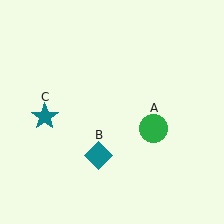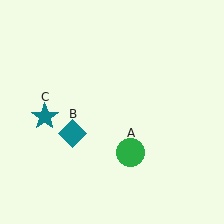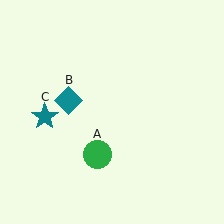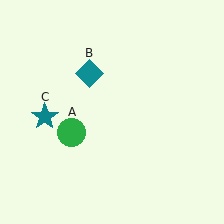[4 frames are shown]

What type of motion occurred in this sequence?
The green circle (object A), teal diamond (object B) rotated clockwise around the center of the scene.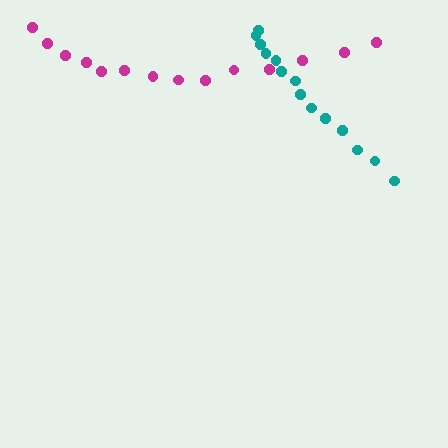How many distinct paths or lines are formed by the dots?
There are 2 distinct paths.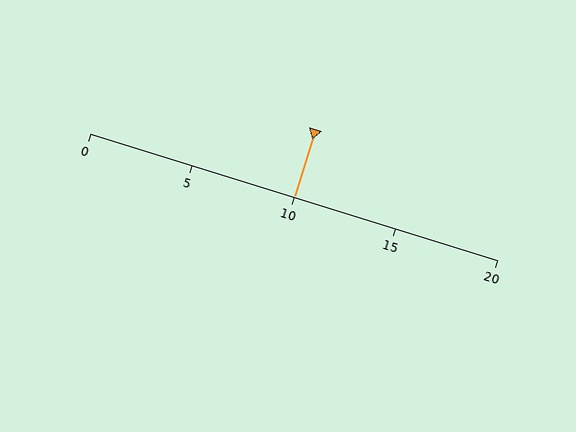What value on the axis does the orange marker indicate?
The marker indicates approximately 10.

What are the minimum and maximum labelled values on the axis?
The axis runs from 0 to 20.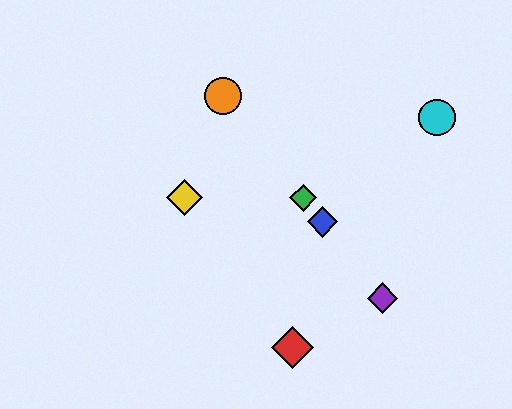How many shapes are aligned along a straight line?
4 shapes (the blue diamond, the green diamond, the purple diamond, the orange circle) are aligned along a straight line.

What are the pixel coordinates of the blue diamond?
The blue diamond is at (322, 222).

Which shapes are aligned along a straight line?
The blue diamond, the green diamond, the purple diamond, the orange circle are aligned along a straight line.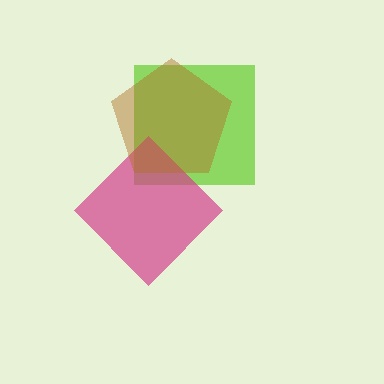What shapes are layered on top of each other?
The layered shapes are: a lime square, a magenta diamond, a brown pentagon.